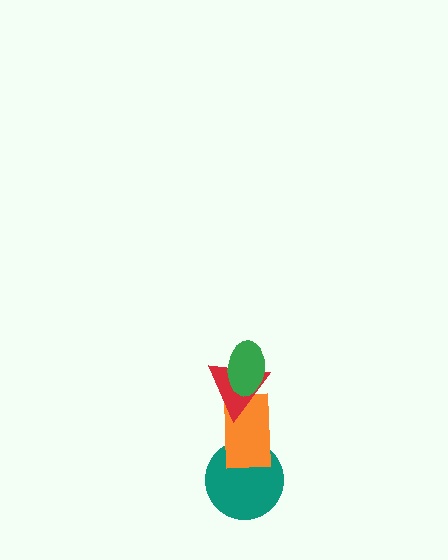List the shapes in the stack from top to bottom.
From top to bottom: the green ellipse, the red triangle, the orange rectangle, the teal circle.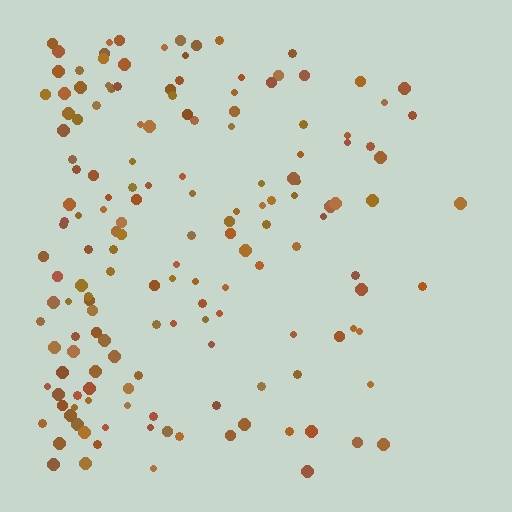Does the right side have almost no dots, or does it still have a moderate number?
Still a moderate number, just noticeably fewer than the left.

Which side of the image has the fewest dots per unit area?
The right.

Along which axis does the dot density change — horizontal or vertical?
Horizontal.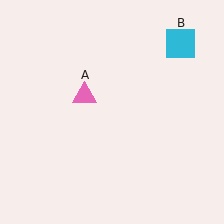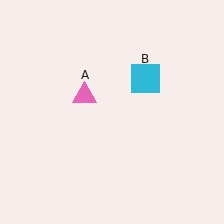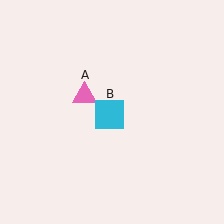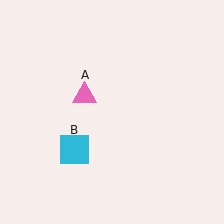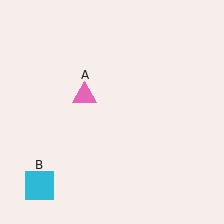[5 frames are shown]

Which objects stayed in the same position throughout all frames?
Pink triangle (object A) remained stationary.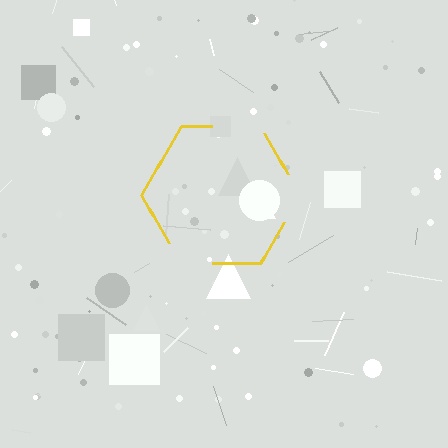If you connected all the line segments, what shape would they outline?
They would outline a hexagon.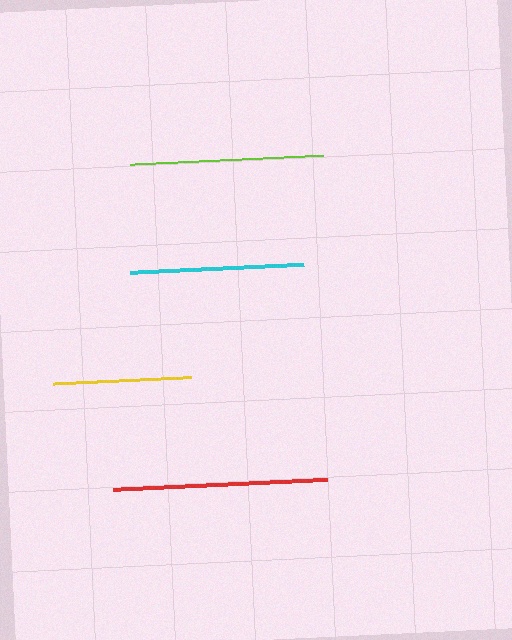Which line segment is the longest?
The red line is the longest at approximately 214 pixels.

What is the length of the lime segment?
The lime segment is approximately 194 pixels long.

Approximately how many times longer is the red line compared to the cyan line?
The red line is approximately 1.2 times the length of the cyan line.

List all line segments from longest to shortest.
From longest to shortest: red, lime, cyan, yellow.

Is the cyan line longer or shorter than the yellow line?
The cyan line is longer than the yellow line.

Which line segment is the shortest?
The yellow line is the shortest at approximately 138 pixels.